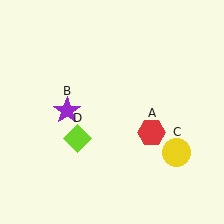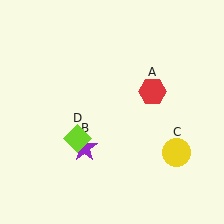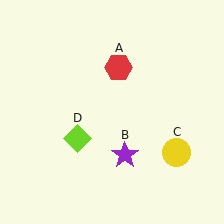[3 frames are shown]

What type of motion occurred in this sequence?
The red hexagon (object A), purple star (object B) rotated counterclockwise around the center of the scene.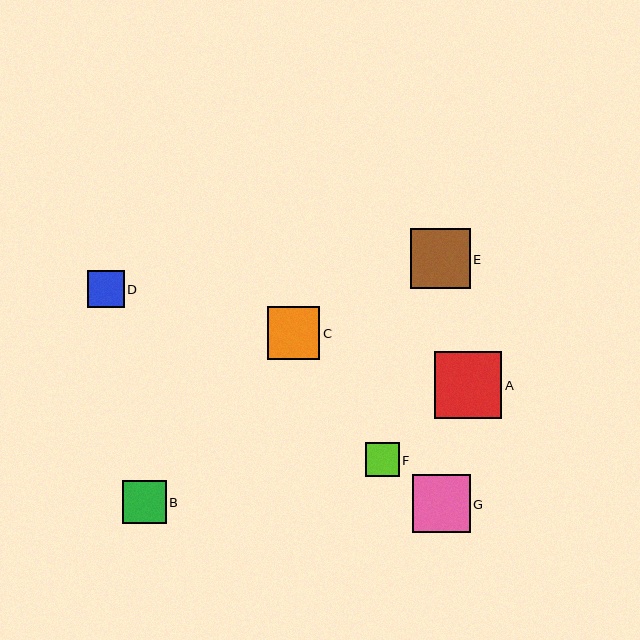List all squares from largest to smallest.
From largest to smallest: A, E, G, C, B, D, F.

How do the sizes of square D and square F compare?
Square D and square F are approximately the same size.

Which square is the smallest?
Square F is the smallest with a size of approximately 34 pixels.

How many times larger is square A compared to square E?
Square A is approximately 1.1 times the size of square E.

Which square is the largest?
Square A is the largest with a size of approximately 68 pixels.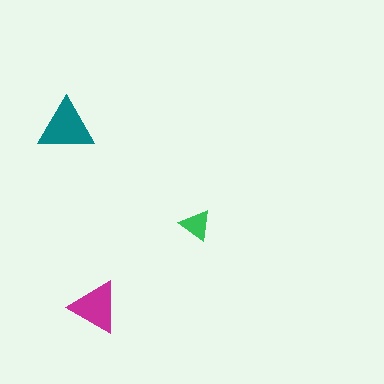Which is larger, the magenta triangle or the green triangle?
The magenta one.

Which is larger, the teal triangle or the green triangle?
The teal one.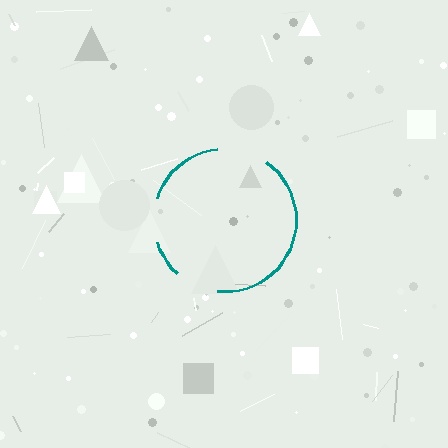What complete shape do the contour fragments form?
The contour fragments form a circle.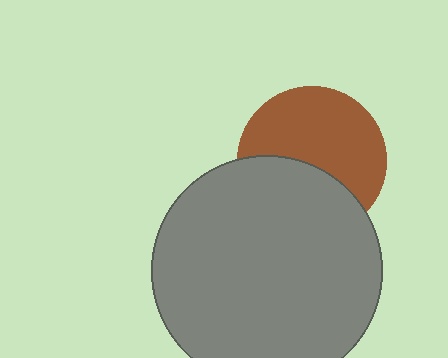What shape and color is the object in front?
The object in front is a gray circle.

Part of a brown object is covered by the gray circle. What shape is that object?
It is a circle.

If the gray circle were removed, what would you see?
You would see the complete brown circle.